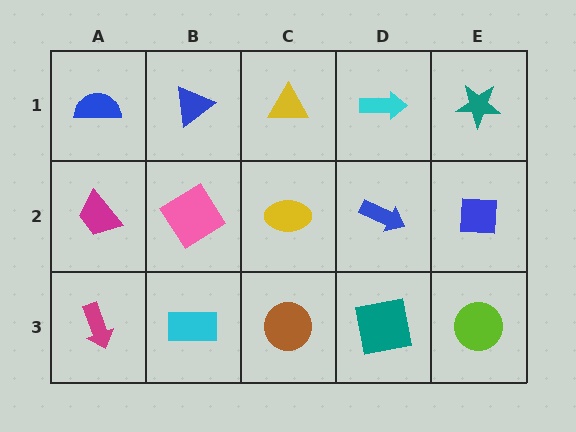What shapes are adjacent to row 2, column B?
A blue triangle (row 1, column B), a cyan rectangle (row 3, column B), a magenta trapezoid (row 2, column A), a yellow ellipse (row 2, column C).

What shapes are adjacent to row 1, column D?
A blue arrow (row 2, column D), a yellow triangle (row 1, column C), a teal star (row 1, column E).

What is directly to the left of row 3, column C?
A cyan rectangle.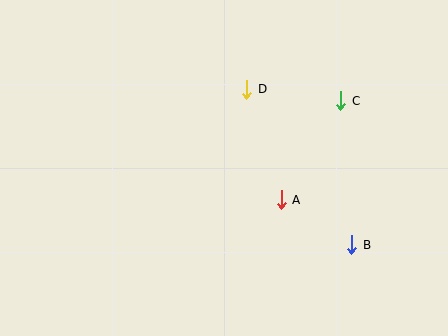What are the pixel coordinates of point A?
Point A is at (281, 200).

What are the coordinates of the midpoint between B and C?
The midpoint between B and C is at (346, 173).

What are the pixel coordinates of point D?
Point D is at (247, 89).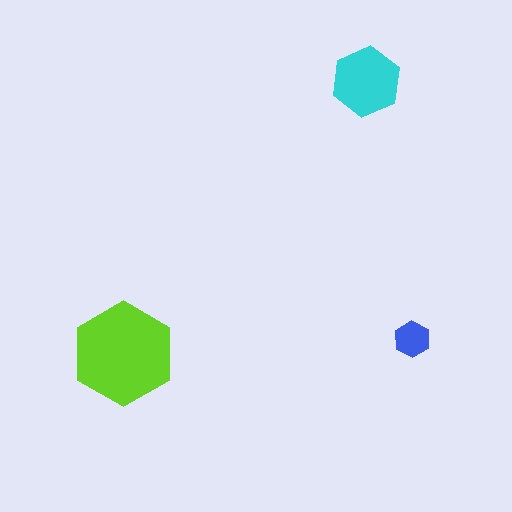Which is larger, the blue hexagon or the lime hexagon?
The lime one.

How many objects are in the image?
There are 3 objects in the image.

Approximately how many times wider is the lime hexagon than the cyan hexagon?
About 1.5 times wider.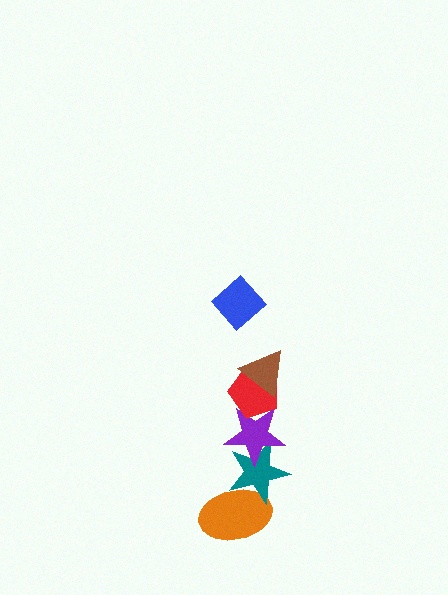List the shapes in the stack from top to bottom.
From top to bottom: the blue diamond, the brown triangle, the red pentagon, the purple star, the teal star, the orange ellipse.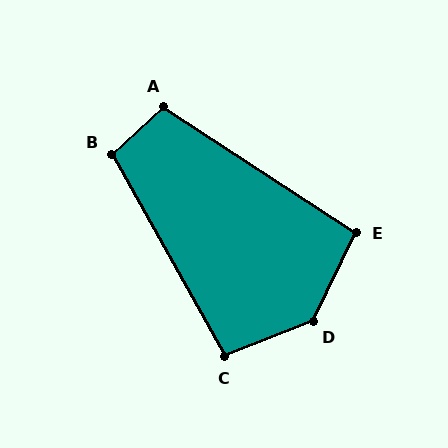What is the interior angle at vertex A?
Approximately 104 degrees (obtuse).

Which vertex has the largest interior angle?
D, at approximately 137 degrees.